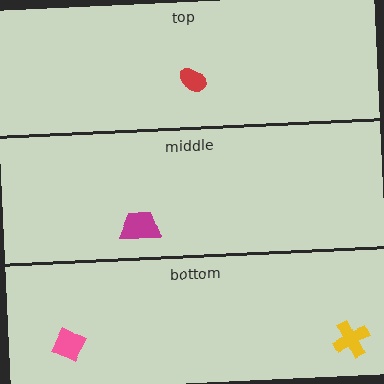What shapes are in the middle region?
The magenta trapezoid.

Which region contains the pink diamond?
The bottom region.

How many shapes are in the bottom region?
2.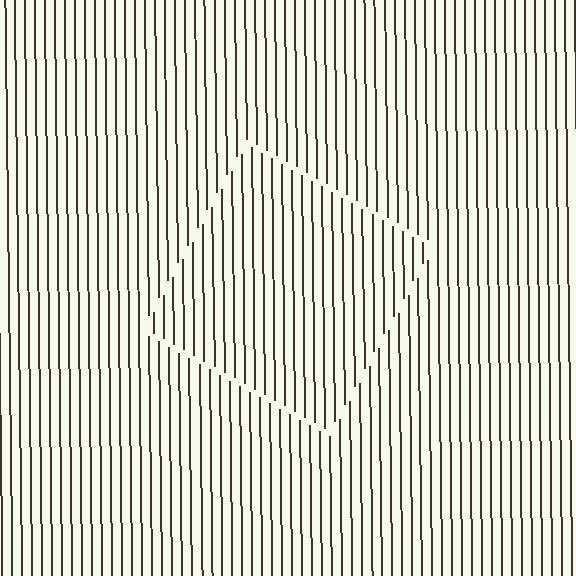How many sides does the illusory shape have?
4 sides — the line-ends trace a square.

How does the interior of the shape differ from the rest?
The interior of the shape contains the same grating, shifted by half a period — the contour is defined by the phase discontinuity where line-ends from the inner and outer gratings abut.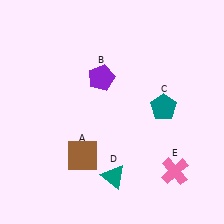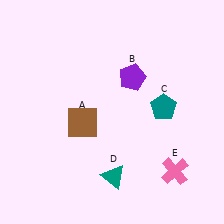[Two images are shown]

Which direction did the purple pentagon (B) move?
The purple pentagon (B) moved right.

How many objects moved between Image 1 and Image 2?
2 objects moved between the two images.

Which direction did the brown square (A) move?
The brown square (A) moved up.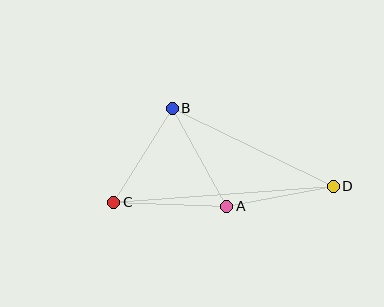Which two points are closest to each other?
Points A and D are closest to each other.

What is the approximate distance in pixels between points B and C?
The distance between B and C is approximately 111 pixels.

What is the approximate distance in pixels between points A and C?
The distance between A and C is approximately 113 pixels.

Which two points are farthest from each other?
Points C and D are farthest from each other.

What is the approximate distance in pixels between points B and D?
The distance between B and D is approximately 179 pixels.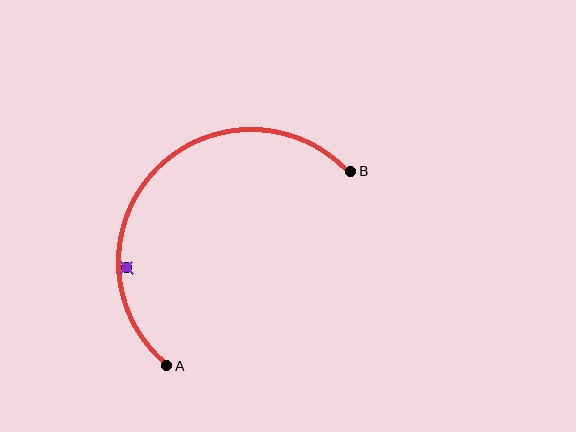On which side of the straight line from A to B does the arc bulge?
The arc bulges above and to the left of the straight line connecting A and B.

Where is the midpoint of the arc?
The arc midpoint is the point on the curve farthest from the straight line joining A and B. It sits above and to the left of that line.